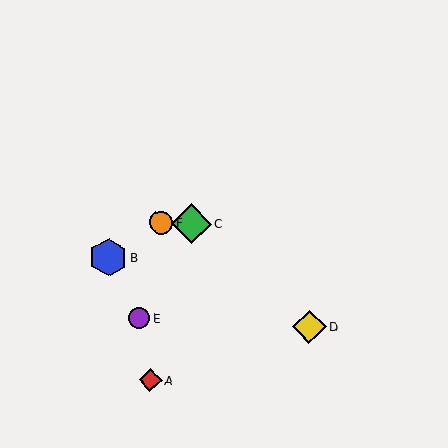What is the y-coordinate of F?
Object F is at y≈223.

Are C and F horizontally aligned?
Yes, both are at y≈224.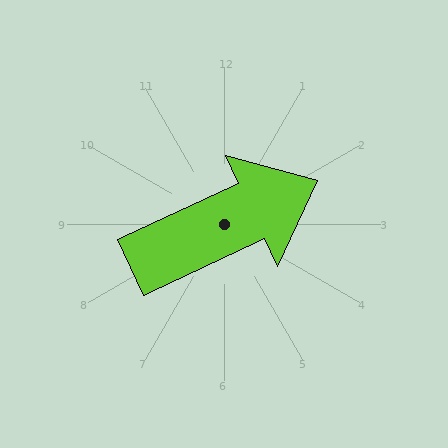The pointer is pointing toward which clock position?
Roughly 2 o'clock.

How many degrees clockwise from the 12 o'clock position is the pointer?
Approximately 65 degrees.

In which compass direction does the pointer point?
Northeast.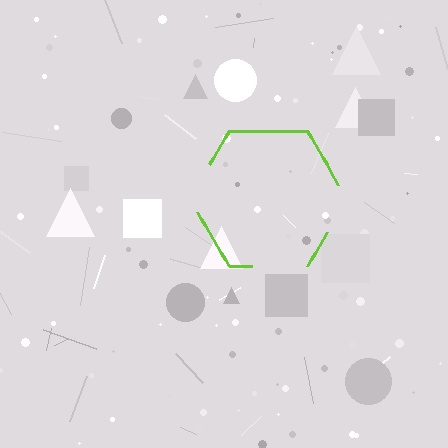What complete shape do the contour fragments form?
The contour fragments form a hexagon.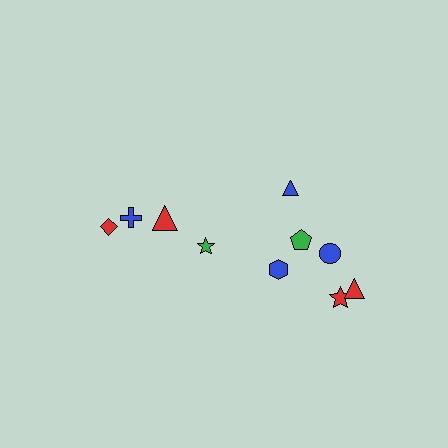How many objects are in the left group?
There are 4 objects.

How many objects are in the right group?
There are 6 objects.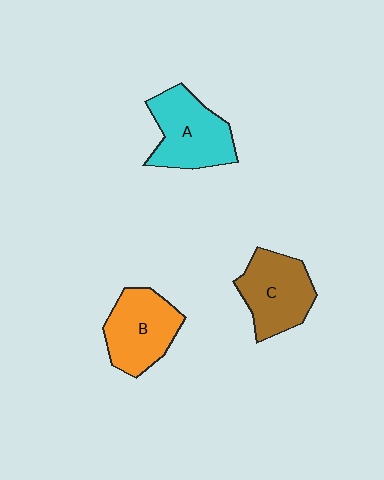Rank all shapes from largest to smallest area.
From largest to smallest: A (cyan), B (orange), C (brown).